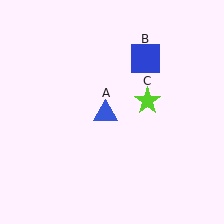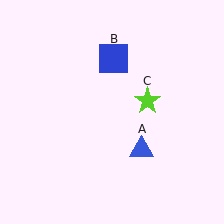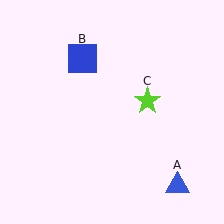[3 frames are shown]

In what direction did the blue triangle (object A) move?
The blue triangle (object A) moved down and to the right.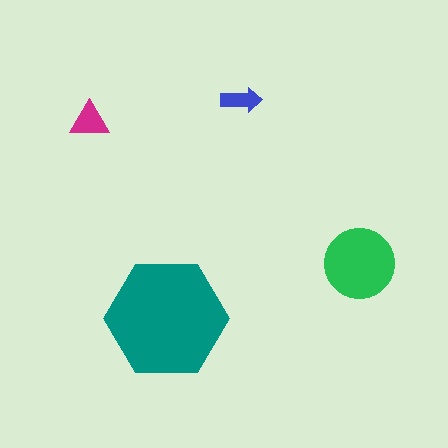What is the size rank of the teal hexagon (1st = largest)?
1st.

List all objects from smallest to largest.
The blue arrow, the magenta triangle, the green circle, the teal hexagon.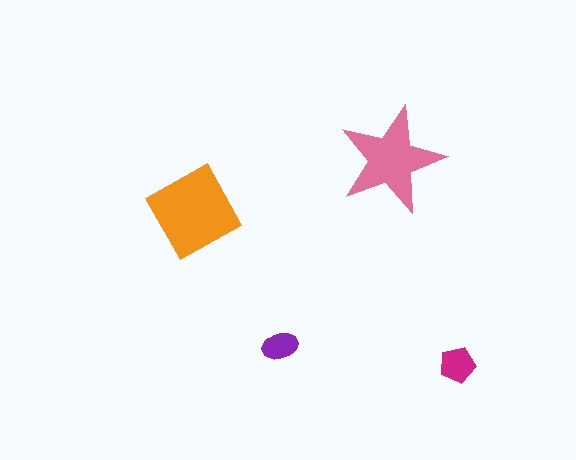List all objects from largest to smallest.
The orange square, the pink star, the magenta pentagon, the purple ellipse.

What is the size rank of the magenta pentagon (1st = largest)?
3rd.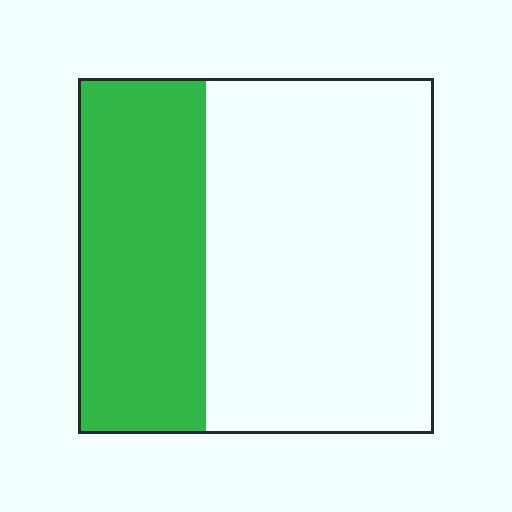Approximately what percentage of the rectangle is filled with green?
Approximately 35%.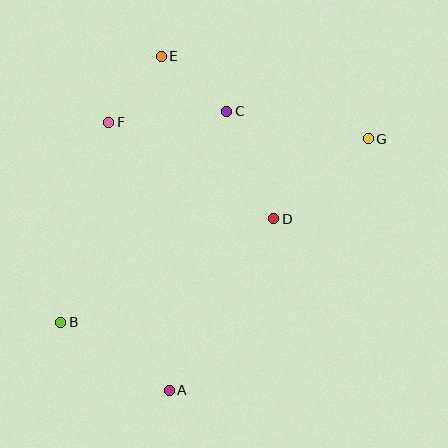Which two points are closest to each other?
Points E and F are closest to each other.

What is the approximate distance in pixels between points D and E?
The distance between D and E is approximately 198 pixels.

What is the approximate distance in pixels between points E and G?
The distance between E and G is approximately 223 pixels.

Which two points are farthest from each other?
Points B and G are farthest from each other.